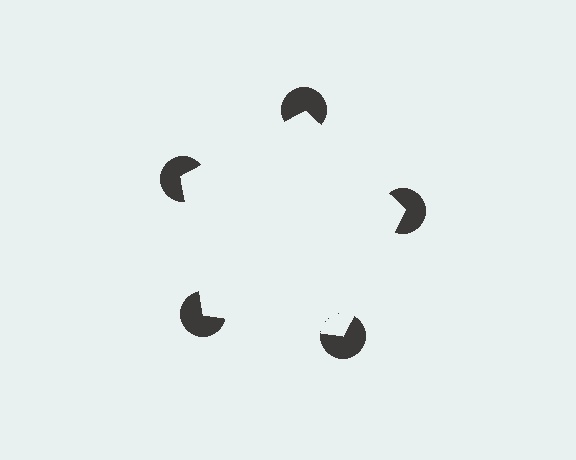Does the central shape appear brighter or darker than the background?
It typically appears slightly brighter than the background, even though no actual brightness change is drawn.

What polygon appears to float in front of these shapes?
An illusory pentagon — its edges are inferred from the aligned wedge cuts in the pac-man discs, not physically drawn.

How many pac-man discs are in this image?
There are 5 — one at each vertex of the illusory pentagon.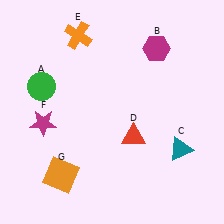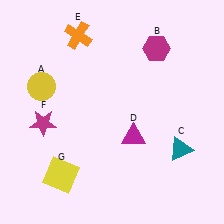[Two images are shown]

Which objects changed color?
A changed from green to yellow. D changed from red to magenta. G changed from orange to yellow.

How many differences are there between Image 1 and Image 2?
There are 3 differences between the two images.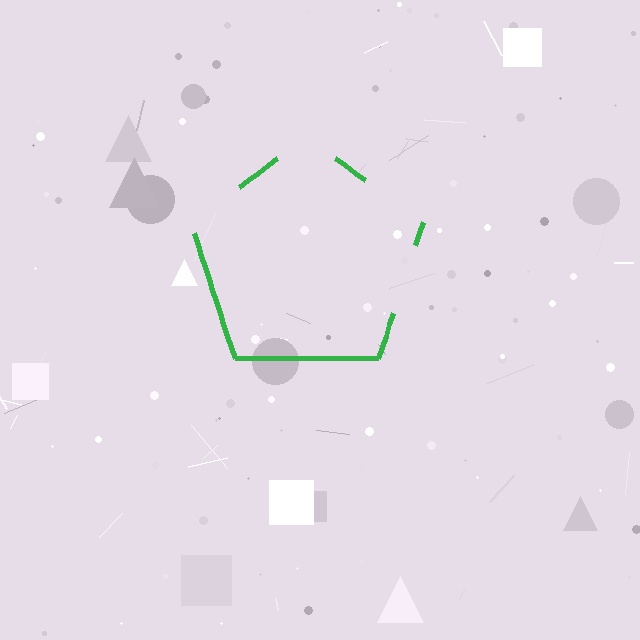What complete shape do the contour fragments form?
The contour fragments form a pentagon.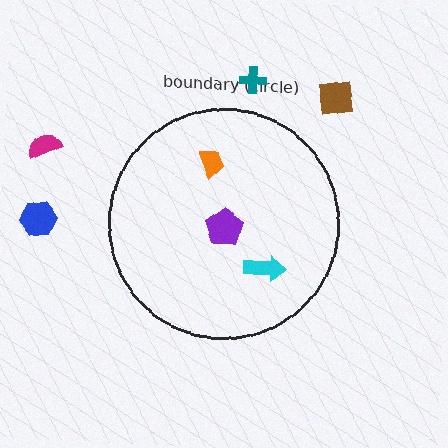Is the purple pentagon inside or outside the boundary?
Inside.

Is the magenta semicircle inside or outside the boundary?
Outside.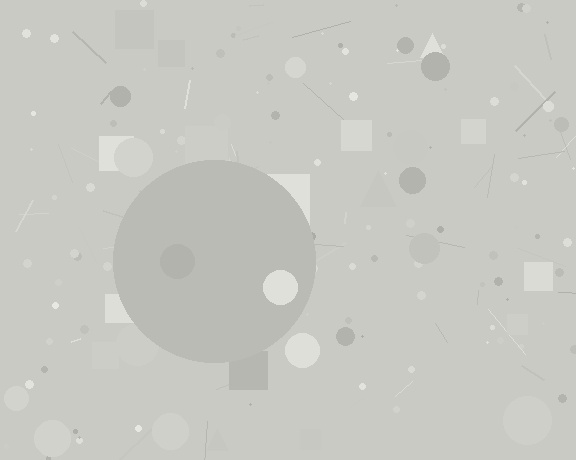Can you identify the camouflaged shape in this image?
The camouflaged shape is a circle.